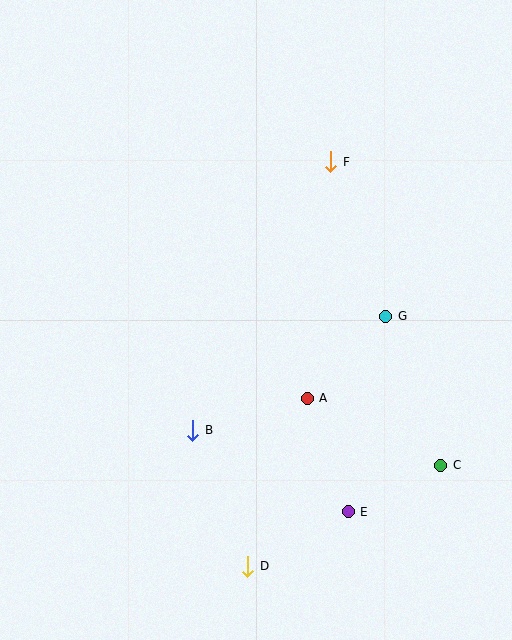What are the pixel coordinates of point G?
Point G is at (386, 316).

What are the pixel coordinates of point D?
Point D is at (248, 566).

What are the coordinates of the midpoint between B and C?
The midpoint between B and C is at (317, 448).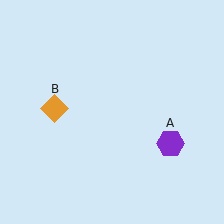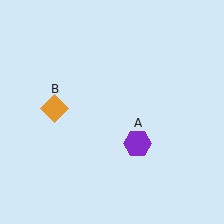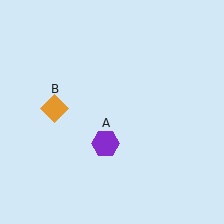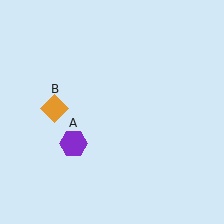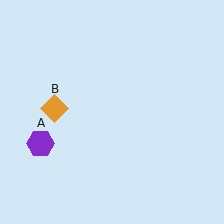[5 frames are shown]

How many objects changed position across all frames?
1 object changed position: purple hexagon (object A).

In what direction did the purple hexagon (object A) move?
The purple hexagon (object A) moved left.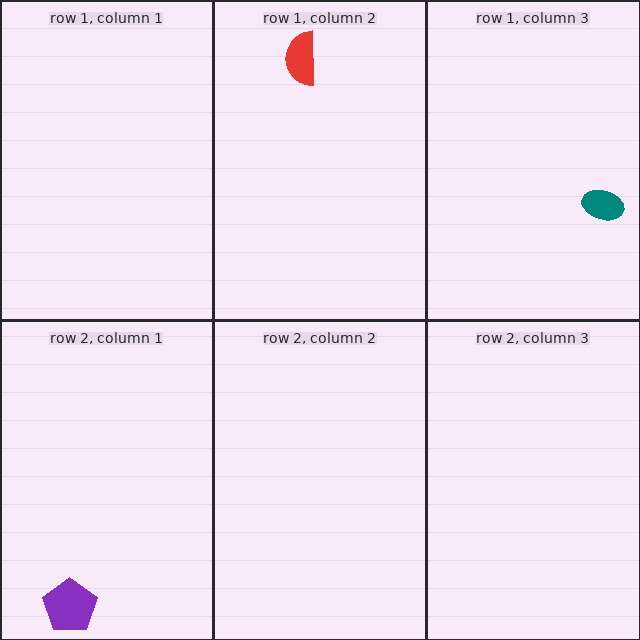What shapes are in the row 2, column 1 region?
The purple pentagon.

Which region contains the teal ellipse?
The row 1, column 3 region.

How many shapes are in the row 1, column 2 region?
1.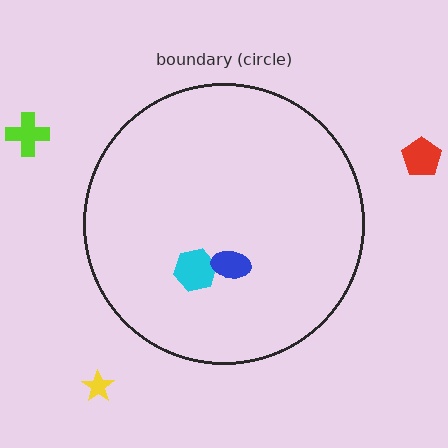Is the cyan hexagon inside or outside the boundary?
Inside.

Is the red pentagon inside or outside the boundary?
Outside.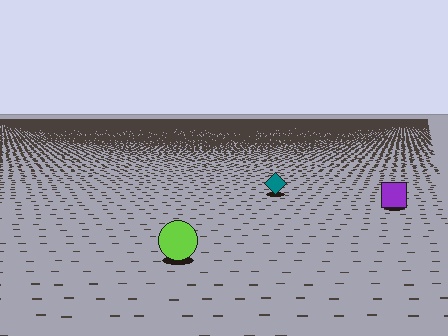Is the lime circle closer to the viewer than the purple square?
Yes. The lime circle is closer — you can tell from the texture gradient: the ground texture is coarser near it.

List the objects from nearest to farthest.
From nearest to farthest: the lime circle, the purple square, the teal diamond.